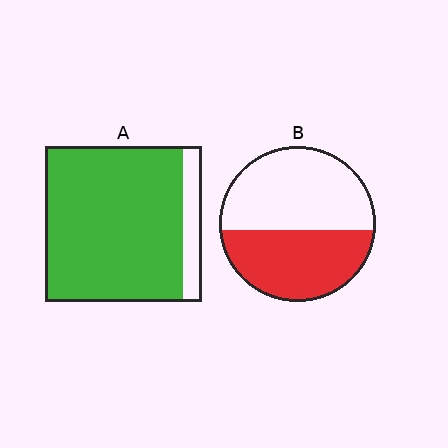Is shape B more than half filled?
No.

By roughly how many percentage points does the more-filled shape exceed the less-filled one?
By roughly 45 percentage points (A over B).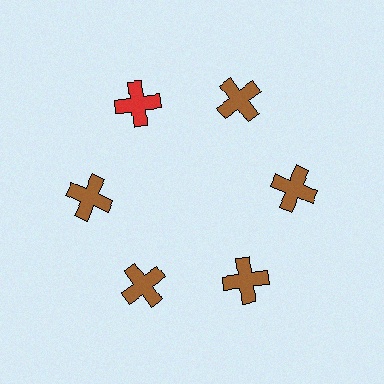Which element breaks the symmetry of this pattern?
The red cross at roughly the 11 o'clock position breaks the symmetry. All other shapes are brown crosses.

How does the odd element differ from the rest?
It has a different color: red instead of brown.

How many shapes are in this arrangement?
There are 6 shapes arranged in a ring pattern.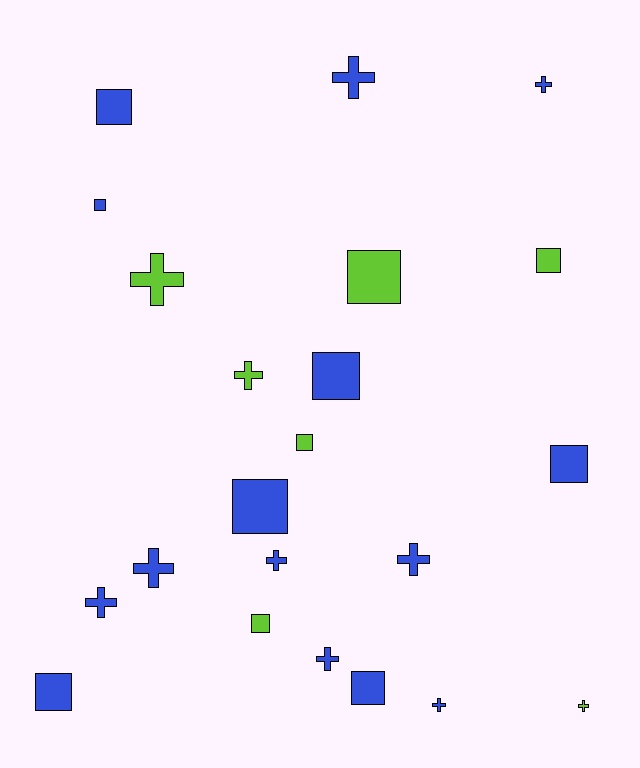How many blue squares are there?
There are 7 blue squares.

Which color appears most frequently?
Blue, with 15 objects.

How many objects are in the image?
There are 22 objects.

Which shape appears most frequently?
Cross, with 11 objects.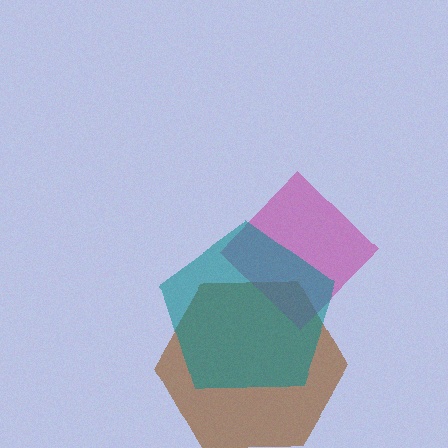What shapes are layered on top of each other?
The layered shapes are: a brown hexagon, a magenta diamond, a teal pentagon.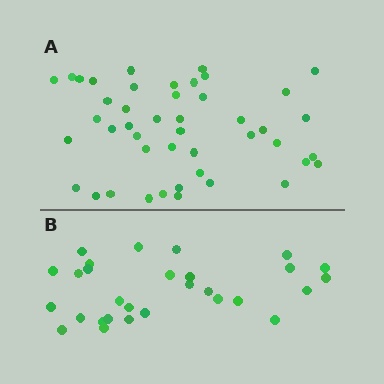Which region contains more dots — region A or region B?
Region A (the top region) has more dots.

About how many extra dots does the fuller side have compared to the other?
Region A has approximately 15 more dots than region B.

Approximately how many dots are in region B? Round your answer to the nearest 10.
About 30 dots. (The exact count is 29, which rounds to 30.)